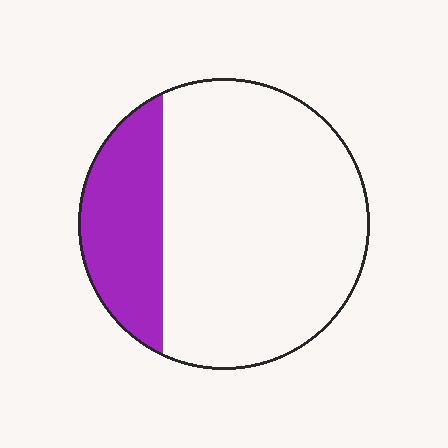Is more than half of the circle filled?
No.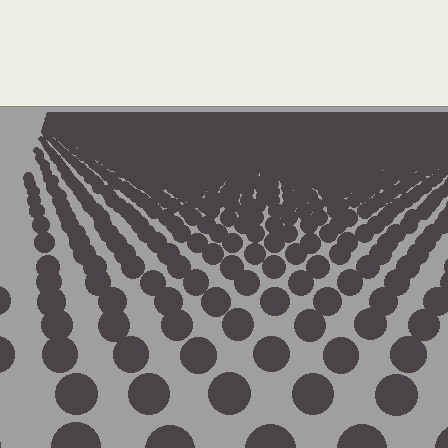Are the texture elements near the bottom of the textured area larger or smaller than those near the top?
Larger. Near the bottom, elements are closer to the viewer and appear at a bigger on-screen size.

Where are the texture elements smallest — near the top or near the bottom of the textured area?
Near the top.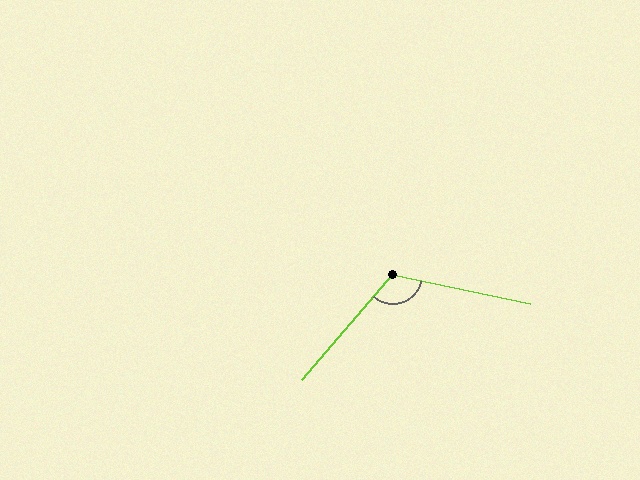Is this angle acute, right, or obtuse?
It is obtuse.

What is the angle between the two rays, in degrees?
Approximately 119 degrees.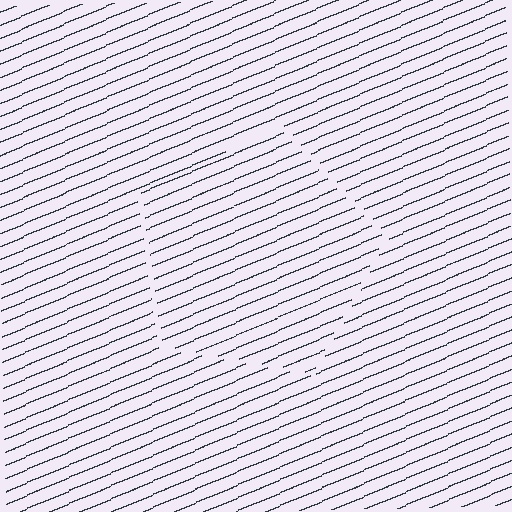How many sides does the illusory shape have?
5 sides — the line-ends trace a pentagon.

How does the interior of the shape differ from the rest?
The interior of the shape contains the same grating, shifted by half a period — the contour is defined by the phase discontinuity where line-ends from the inner and outer gratings abut.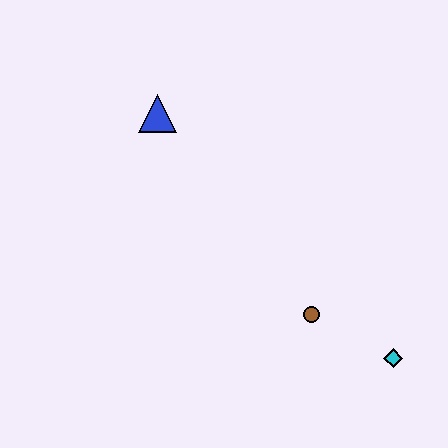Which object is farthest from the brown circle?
The blue triangle is farthest from the brown circle.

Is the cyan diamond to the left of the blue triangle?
No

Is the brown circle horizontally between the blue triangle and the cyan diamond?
Yes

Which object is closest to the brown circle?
The cyan diamond is closest to the brown circle.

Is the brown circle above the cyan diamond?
Yes